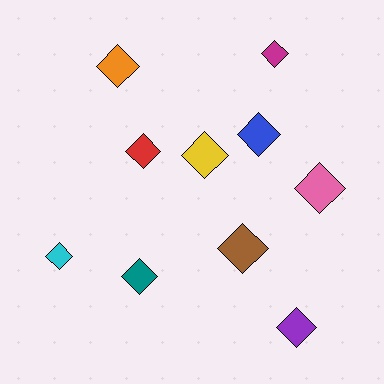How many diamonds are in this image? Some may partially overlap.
There are 10 diamonds.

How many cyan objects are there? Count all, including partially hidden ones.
There is 1 cyan object.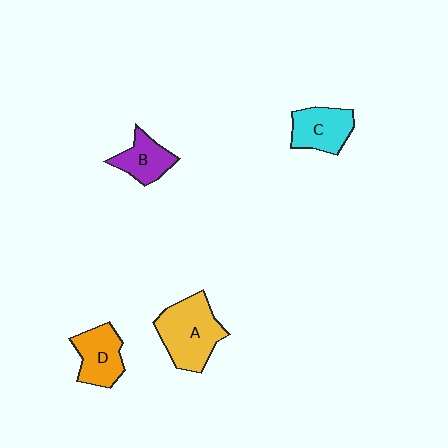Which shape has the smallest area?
Shape B (purple).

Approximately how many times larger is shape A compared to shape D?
Approximately 1.5 times.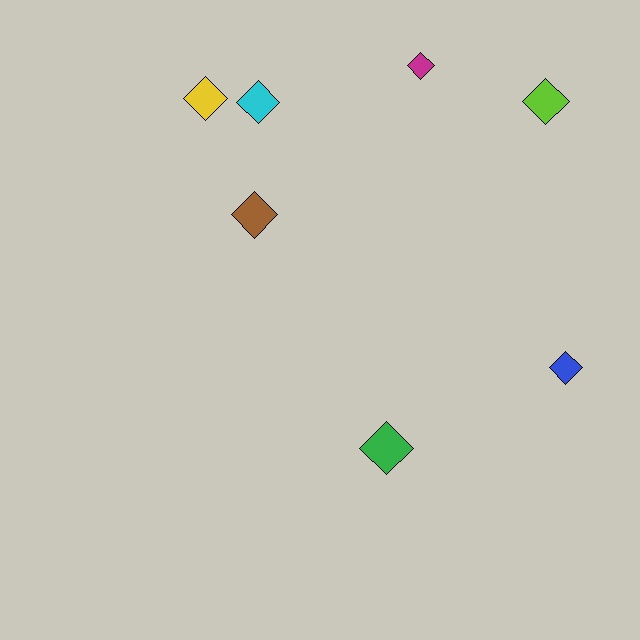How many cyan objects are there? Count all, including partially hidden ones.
There is 1 cyan object.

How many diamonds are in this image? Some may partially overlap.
There are 7 diamonds.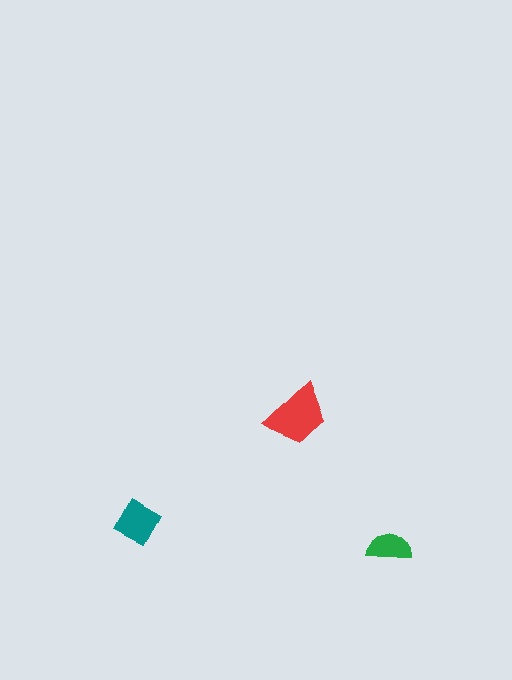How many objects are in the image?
There are 3 objects in the image.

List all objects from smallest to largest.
The green semicircle, the teal diamond, the red trapezoid.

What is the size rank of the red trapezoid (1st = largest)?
1st.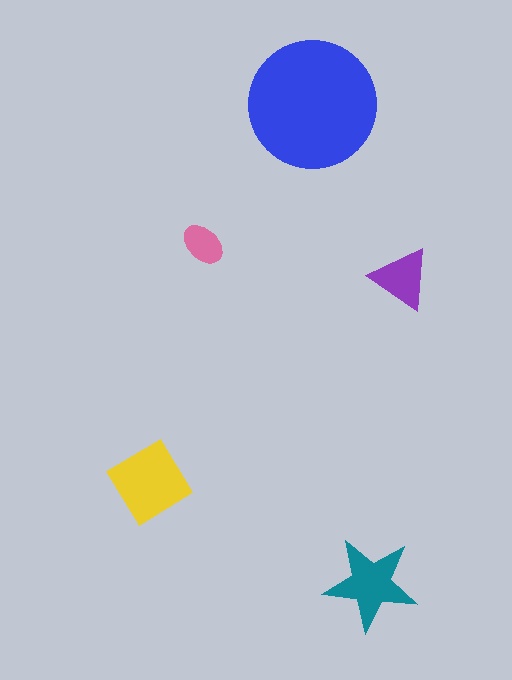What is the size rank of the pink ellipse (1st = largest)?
5th.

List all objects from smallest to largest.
The pink ellipse, the purple triangle, the teal star, the yellow diamond, the blue circle.